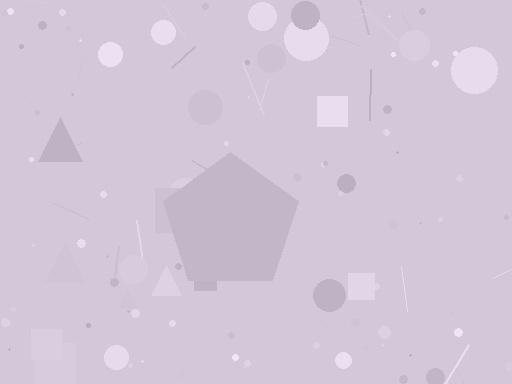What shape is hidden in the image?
A pentagon is hidden in the image.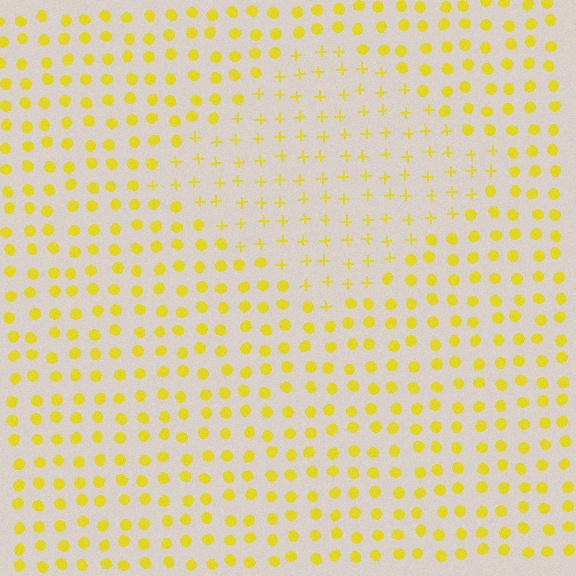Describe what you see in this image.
The image is filled with small yellow elements arranged in a uniform grid. A diamond-shaped region contains plus signs, while the surrounding area contains circles. The boundary is defined purely by the change in element shape.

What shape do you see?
I see a diamond.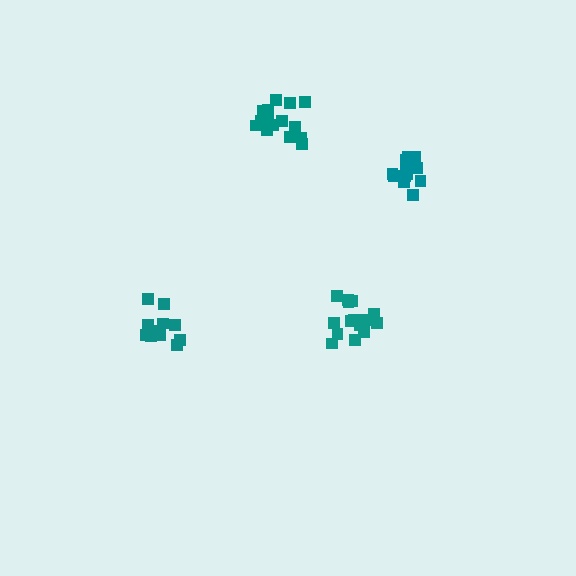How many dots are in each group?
Group 1: 16 dots, Group 2: 11 dots, Group 3: 16 dots, Group 4: 14 dots (57 total).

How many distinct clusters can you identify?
There are 4 distinct clusters.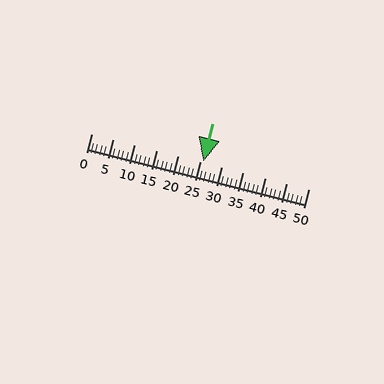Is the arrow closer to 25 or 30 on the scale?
The arrow is closer to 25.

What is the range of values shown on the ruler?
The ruler shows values from 0 to 50.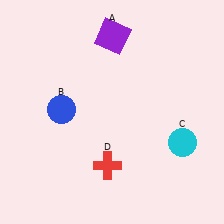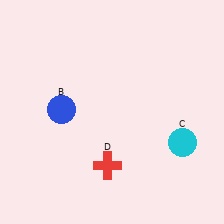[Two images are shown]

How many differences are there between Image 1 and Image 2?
There is 1 difference between the two images.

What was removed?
The purple square (A) was removed in Image 2.